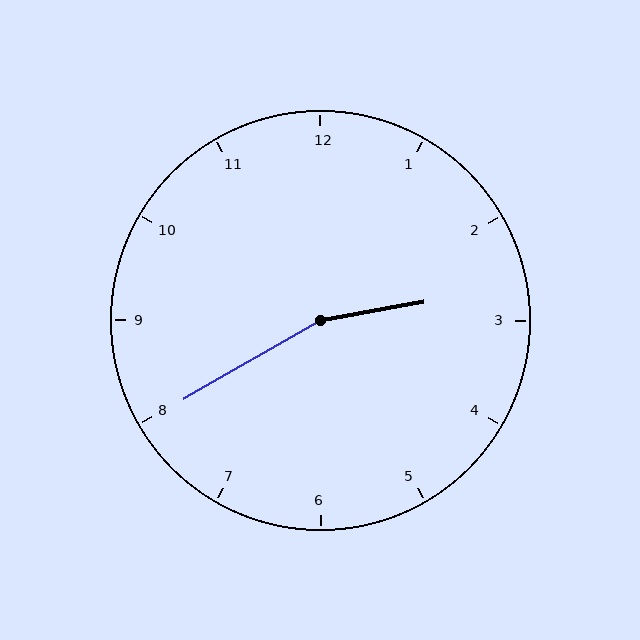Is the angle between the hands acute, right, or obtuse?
It is obtuse.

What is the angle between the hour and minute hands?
Approximately 160 degrees.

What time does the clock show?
2:40.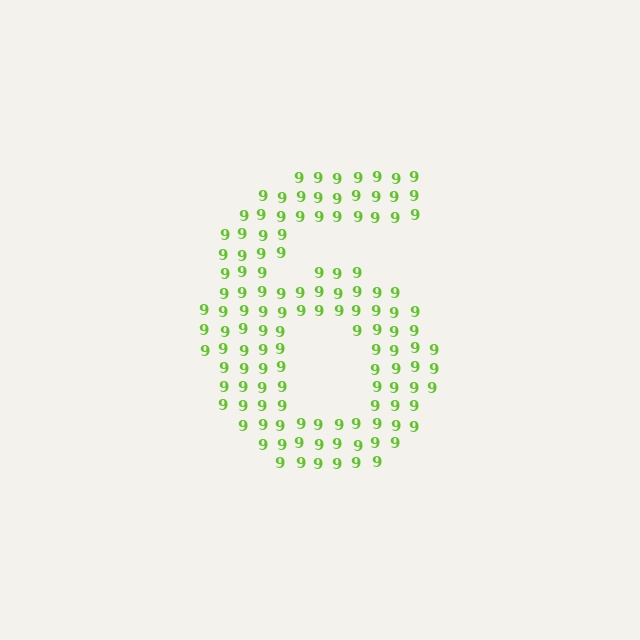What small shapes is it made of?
It is made of small digit 9's.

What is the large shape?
The large shape is the digit 6.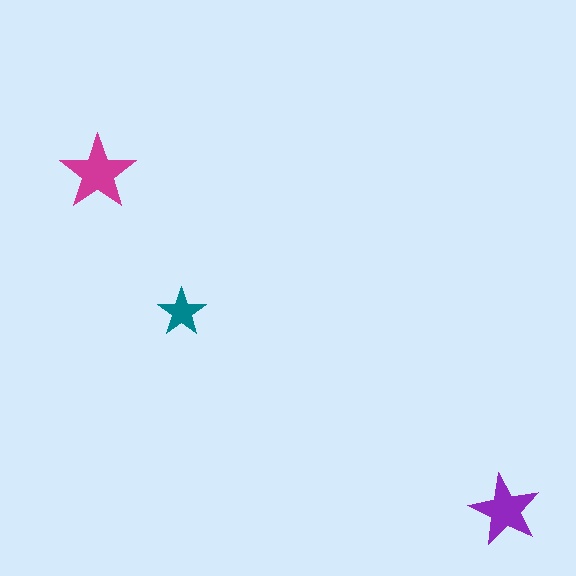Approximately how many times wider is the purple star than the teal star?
About 1.5 times wider.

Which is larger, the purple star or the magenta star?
The magenta one.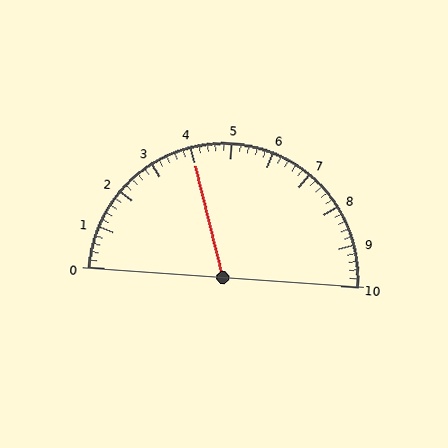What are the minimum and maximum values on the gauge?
The gauge ranges from 0 to 10.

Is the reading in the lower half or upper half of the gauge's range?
The reading is in the lower half of the range (0 to 10).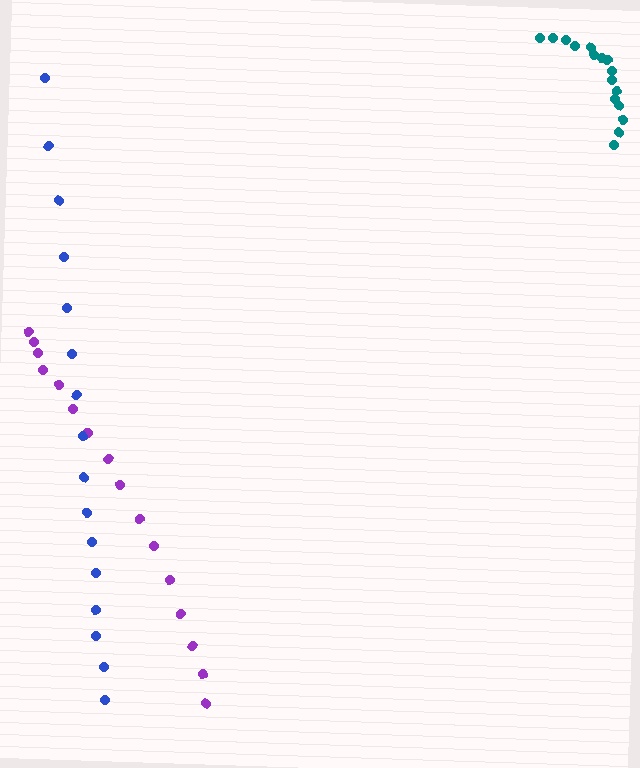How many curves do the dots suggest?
There are 3 distinct paths.